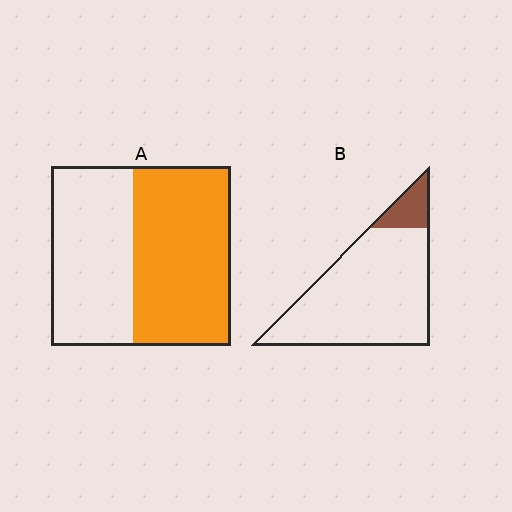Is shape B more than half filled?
No.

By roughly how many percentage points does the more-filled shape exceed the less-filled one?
By roughly 40 percentage points (A over B).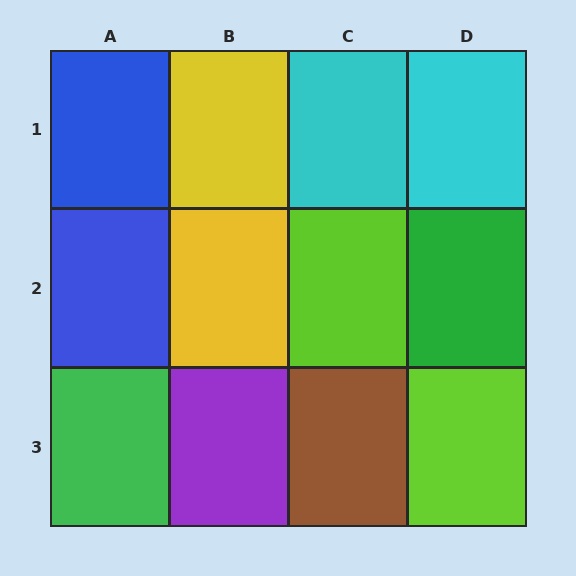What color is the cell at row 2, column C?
Lime.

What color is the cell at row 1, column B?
Yellow.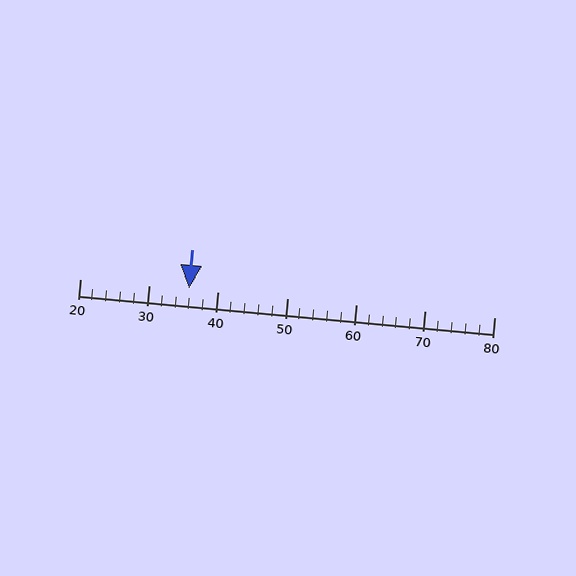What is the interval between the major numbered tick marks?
The major tick marks are spaced 10 units apart.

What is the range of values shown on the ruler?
The ruler shows values from 20 to 80.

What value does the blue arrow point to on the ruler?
The blue arrow points to approximately 36.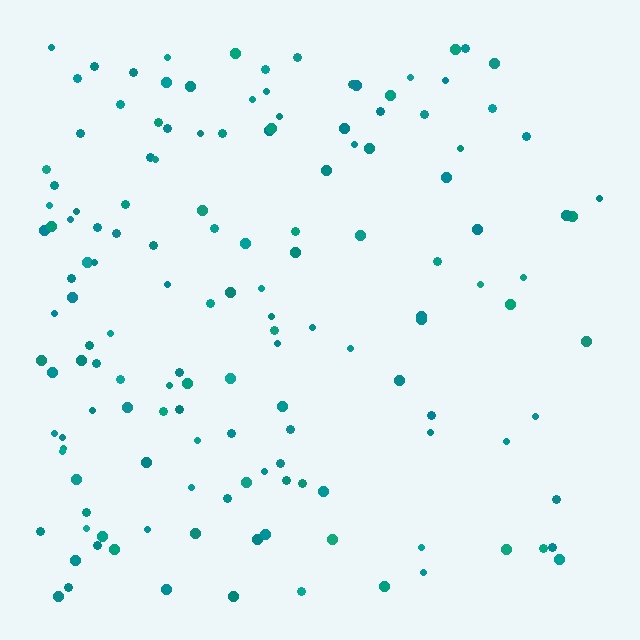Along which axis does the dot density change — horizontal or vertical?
Horizontal.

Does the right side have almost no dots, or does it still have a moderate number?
Still a moderate number, just noticeably fewer than the left.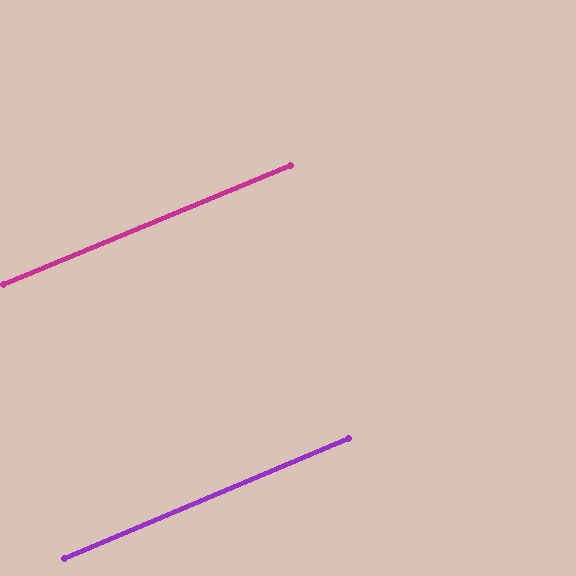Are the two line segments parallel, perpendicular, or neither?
Parallel — their directions differ by only 0.2°.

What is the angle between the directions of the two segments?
Approximately 0 degrees.